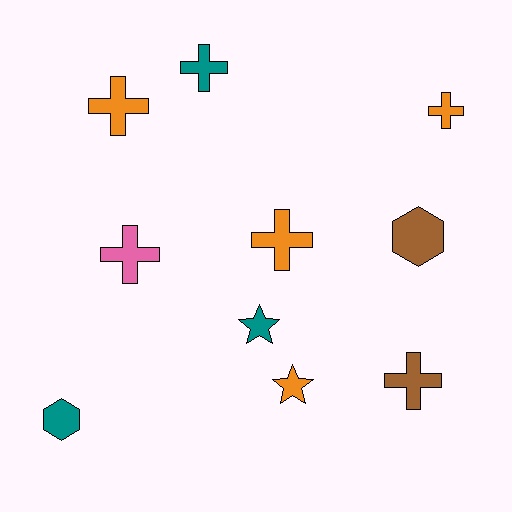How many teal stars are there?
There is 1 teal star.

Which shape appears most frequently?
Cross, with 6 objects.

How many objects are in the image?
There are 10 objects.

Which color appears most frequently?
Orange, with 4 objects.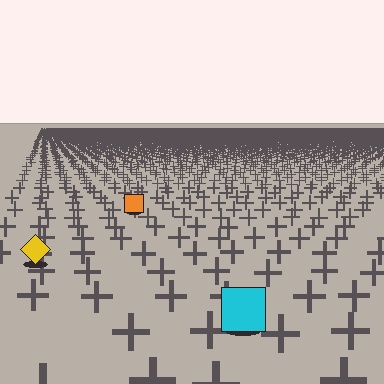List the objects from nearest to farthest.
From nearest to farthest: the cyan square, the yellow diamond, the orange square.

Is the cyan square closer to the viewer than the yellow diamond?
Yes. The cyan square is closer — you can tell from the texture gradient: the ground texture is coarser near it.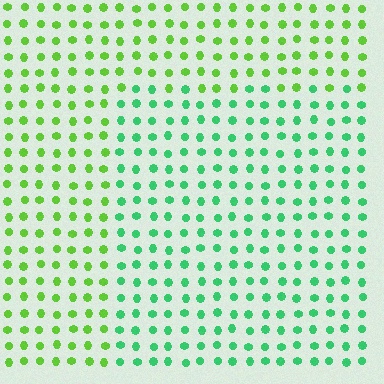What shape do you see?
I see a rectangle.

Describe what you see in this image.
The image is filled with small lime elements in a uniform arrangement. A rectangle-shaped region is visible where the elements are tinted to a slightly different hue, forming a subtle color boundary.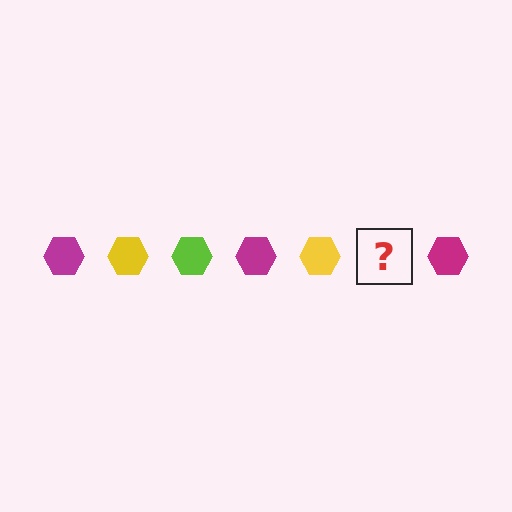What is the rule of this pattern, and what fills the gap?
The rule is that the pattern cycles through magenta, yellow, lime hexagons. The gap should be filled with a lime hexagon.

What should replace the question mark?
The question mark should be replaced with a lime hexagon.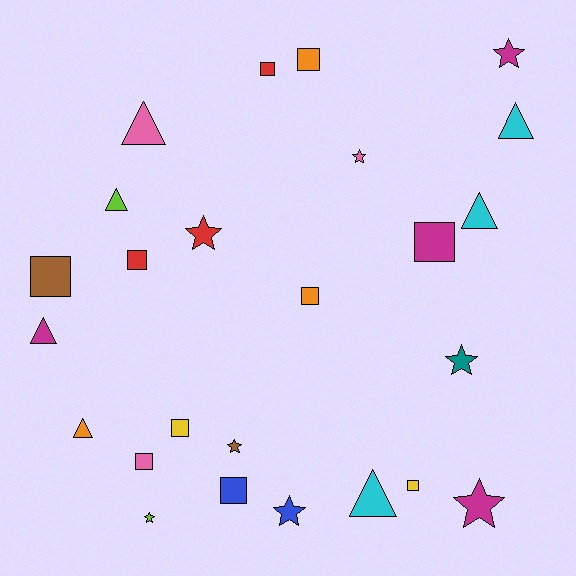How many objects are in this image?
There are 25 objects.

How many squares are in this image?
There are 10 squares.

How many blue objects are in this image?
There are 2 blue objects.